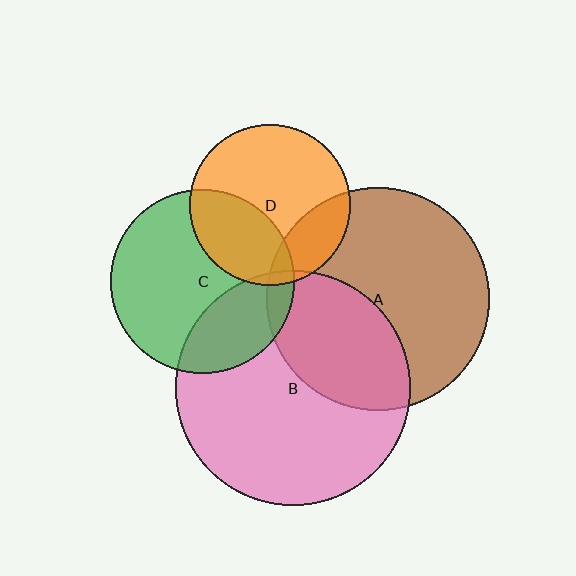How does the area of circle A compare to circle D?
Approximately 1.9 times.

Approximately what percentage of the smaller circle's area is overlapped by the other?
Approximately 35%.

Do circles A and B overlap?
Yes.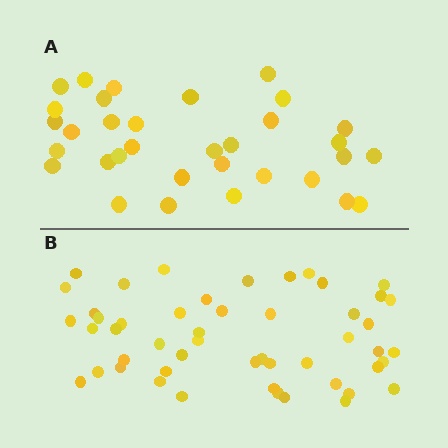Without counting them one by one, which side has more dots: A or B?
Region B (the bottom region) has more dots.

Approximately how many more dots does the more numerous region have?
Region B has approximately 15 more dots than region A.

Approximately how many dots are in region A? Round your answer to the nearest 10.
About 30 dots. (The exact count is 33, which rounds to 30.)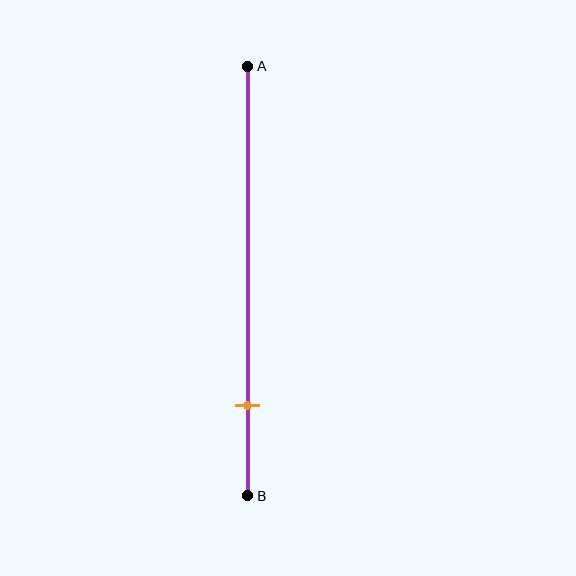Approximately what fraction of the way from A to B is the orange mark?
The orange mark is approximately 80% of the way from A to B.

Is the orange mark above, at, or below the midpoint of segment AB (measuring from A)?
The orange mark is below the midpoint of segment AB.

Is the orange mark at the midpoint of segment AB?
No, the mark is at about 80% from A, not at the 50% midpoint.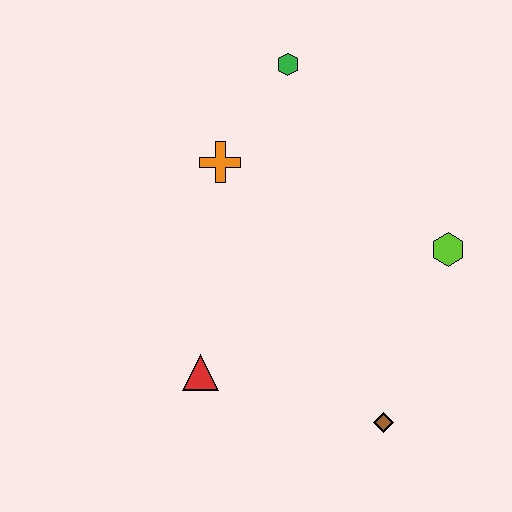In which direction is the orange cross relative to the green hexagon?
The orange cross is below the green hexagon.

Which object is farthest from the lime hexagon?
The red triangle is farthest from the lime hexagon.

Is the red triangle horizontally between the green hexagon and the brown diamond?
No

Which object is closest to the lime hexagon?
The brown diamond is closest to the lime hexagon.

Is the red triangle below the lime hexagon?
Yes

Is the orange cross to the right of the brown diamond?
No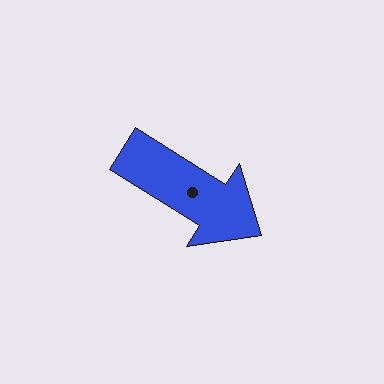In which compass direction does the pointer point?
Southeast.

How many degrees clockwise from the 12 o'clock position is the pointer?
Approximately 122 degrees.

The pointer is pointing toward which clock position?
Roughly 4 o'clock.